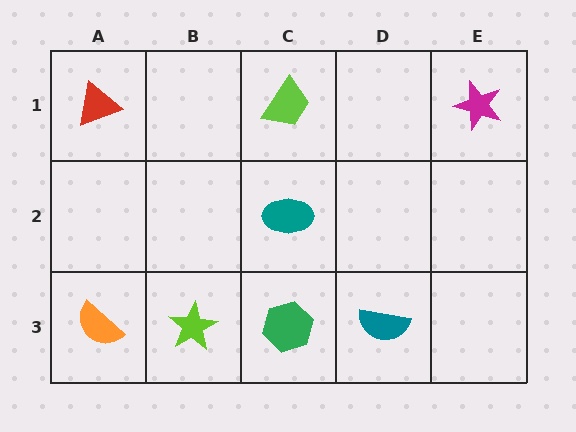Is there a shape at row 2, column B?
No, that cell is empty.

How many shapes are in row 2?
1 shape.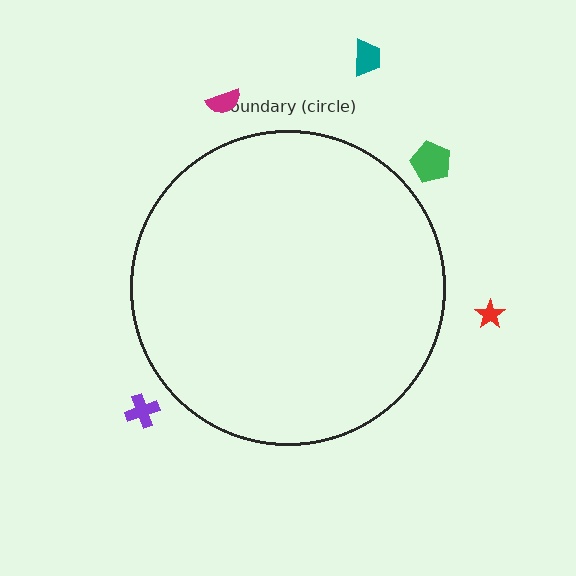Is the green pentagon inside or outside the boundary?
Outside.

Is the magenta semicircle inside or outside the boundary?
Outside.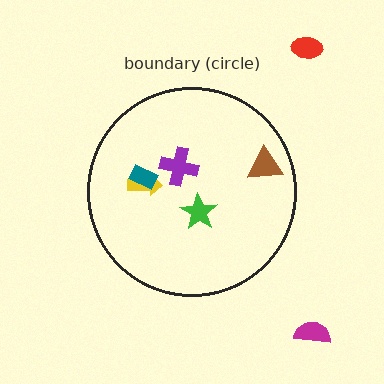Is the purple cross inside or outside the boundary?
Inside.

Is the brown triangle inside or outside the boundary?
Inside.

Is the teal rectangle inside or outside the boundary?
Inside.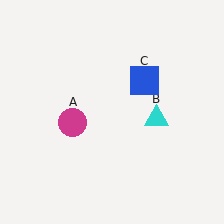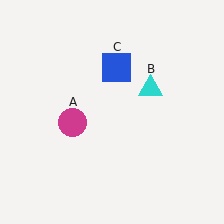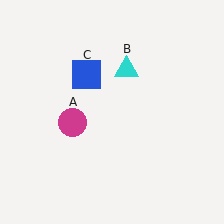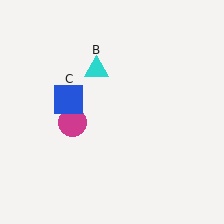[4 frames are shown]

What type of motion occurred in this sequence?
The cyan triangle (object B), blue square (object C) rotated counterclockwise around the center of the scene.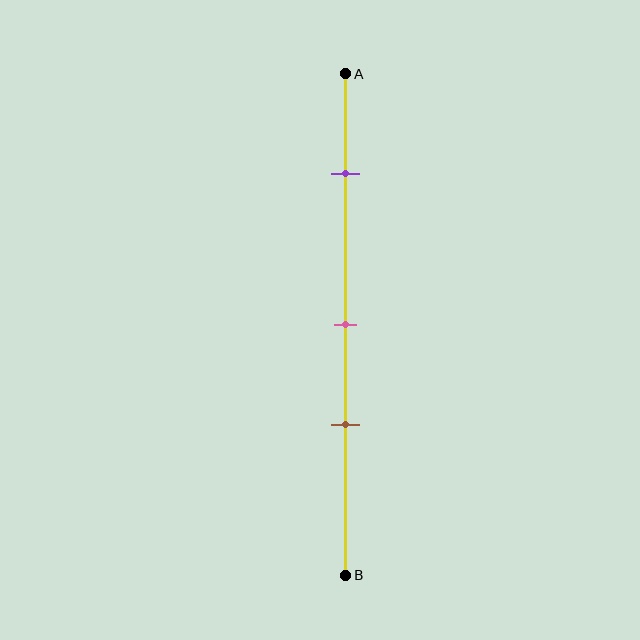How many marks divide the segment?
There are 3 marks dividing the segment.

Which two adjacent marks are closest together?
The pink and brown marks are the closest adjacent pair.